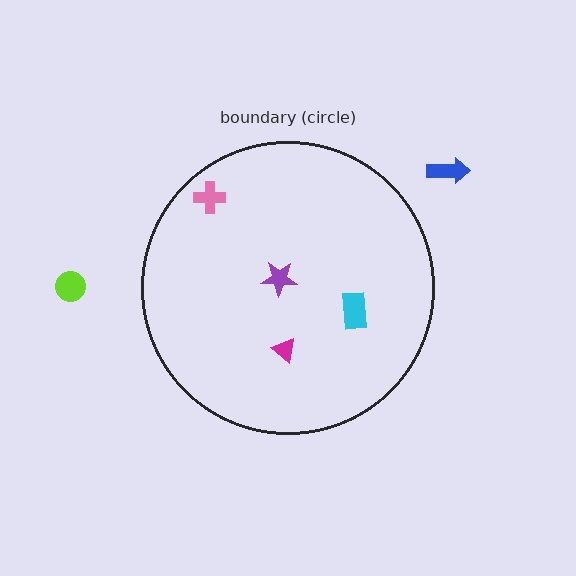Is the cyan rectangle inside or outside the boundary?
Inside.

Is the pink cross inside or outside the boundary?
Inside.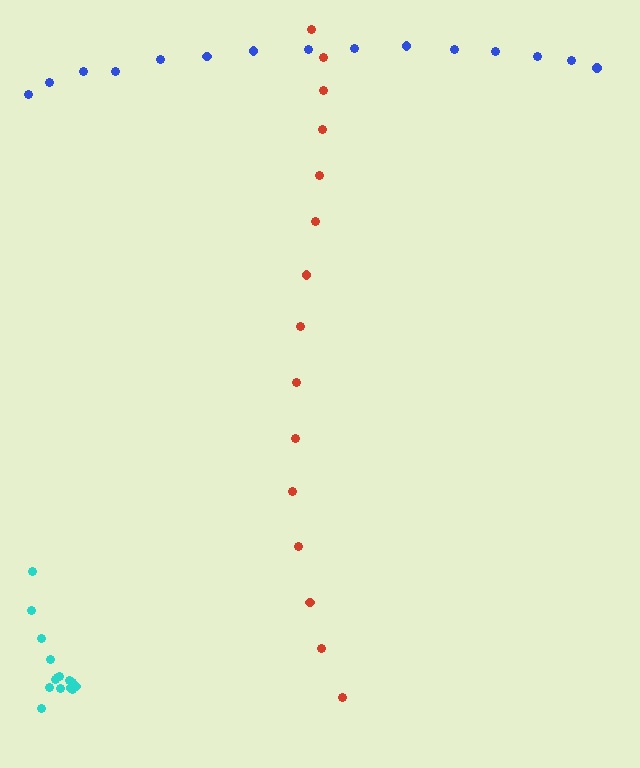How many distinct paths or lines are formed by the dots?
There are 3 distinct paths.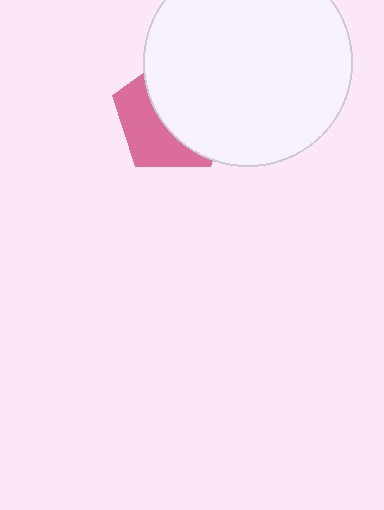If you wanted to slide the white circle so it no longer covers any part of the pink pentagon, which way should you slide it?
Slide it right — that is the most direct way to separate the two shapes.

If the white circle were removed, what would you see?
You would see the complete pink pentagon.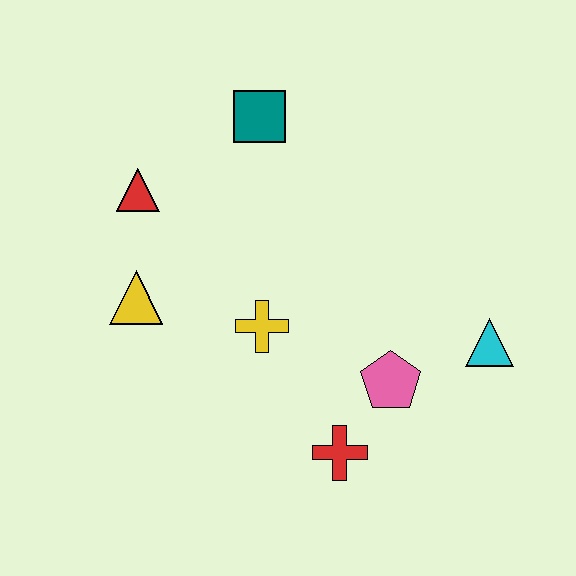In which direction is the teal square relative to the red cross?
The teal square is above the red cross.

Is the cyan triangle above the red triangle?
No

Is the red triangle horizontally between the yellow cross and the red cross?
No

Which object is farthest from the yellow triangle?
The cyan triangle is farthest from the yellow triangle.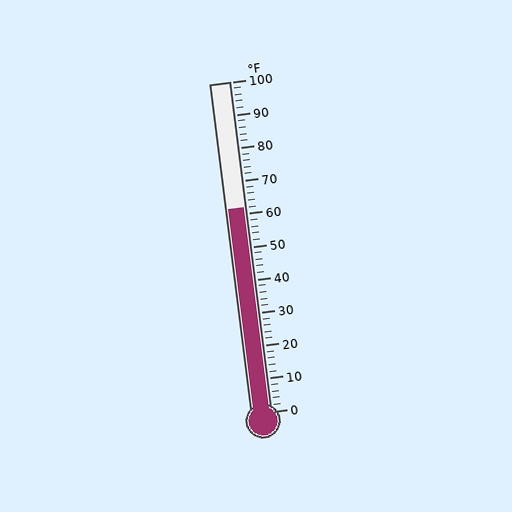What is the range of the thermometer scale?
The thermometer scale ranges from 0°F to 100°F.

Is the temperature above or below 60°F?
The temperature is above 60°F.